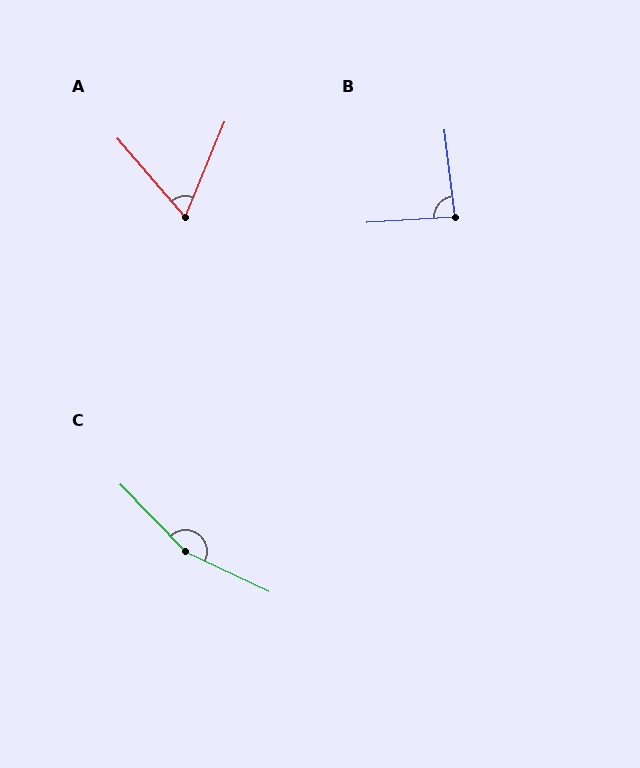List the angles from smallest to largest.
A (63°), B (87°), C (159°).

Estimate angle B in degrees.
Approximately 87 degrees.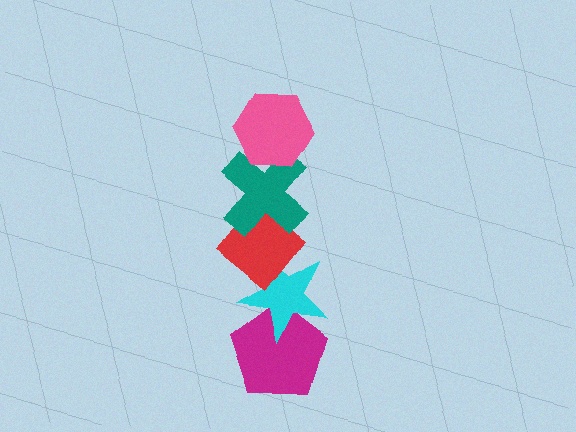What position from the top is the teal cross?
The teal cross is 2nd from the top.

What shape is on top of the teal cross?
The pink hexagon is on top of the teal cross.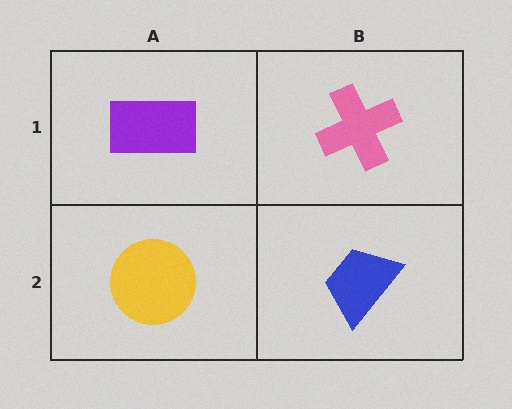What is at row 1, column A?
A purple rectangle.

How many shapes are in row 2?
2 shapes.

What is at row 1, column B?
A pink cross.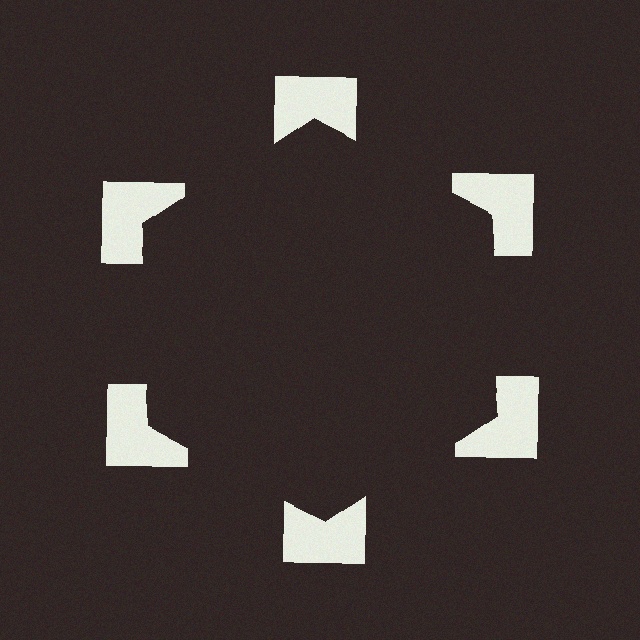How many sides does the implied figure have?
6 sides.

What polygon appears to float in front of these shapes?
An illusory hexagon — its edges are inferred from the aligned wedge cuts in the notched squares, not physically drawn.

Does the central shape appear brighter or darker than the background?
It typically appears slightly darker than the background, even though no actual brightness change is drawn.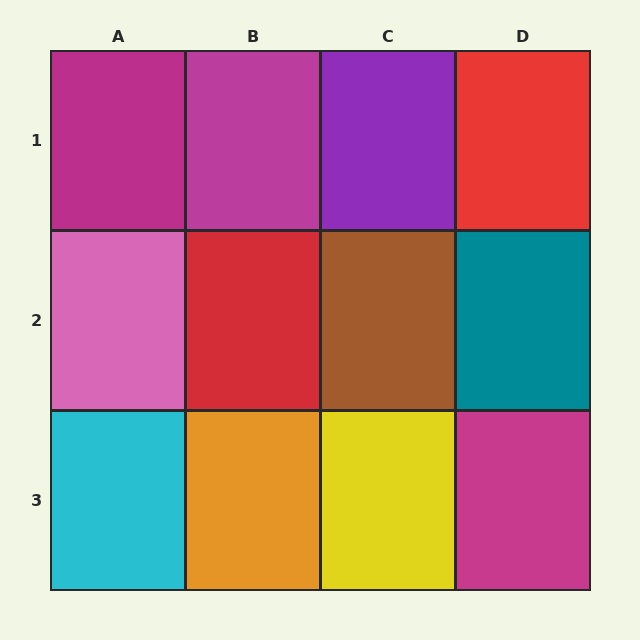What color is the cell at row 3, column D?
Magenta.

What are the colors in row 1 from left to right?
Magenta, magenta, purple, red.